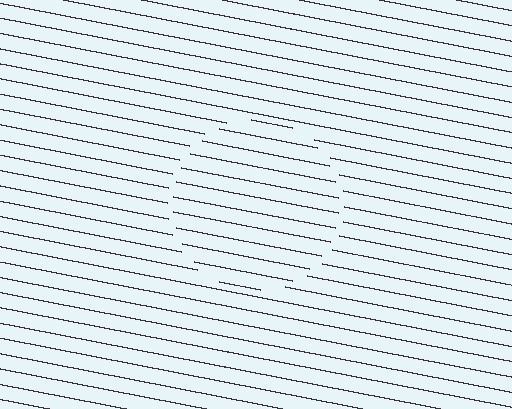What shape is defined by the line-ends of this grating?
An illusory circle. The interior of the shape contains the same grating, shifted by half a period — the contour is defined by the phase discontinuity where line-ends from the inner and outer gratings abut.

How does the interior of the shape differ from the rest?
The interior of the shape contains the same grating, shifted by half a period — the contour is defined by the phase discontinuity where line-ends from the inner and outer gratings abut.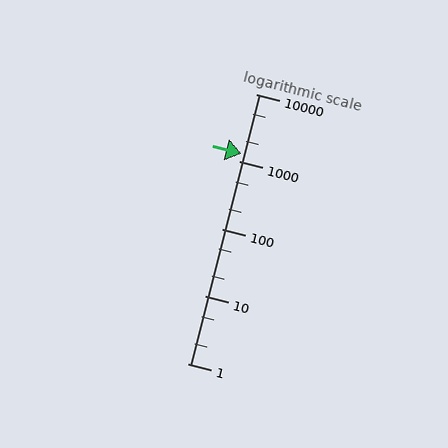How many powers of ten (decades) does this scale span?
The scale spans 4 decades, from 1 to 10000.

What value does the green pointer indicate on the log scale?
The pointer indicates approximately 1300.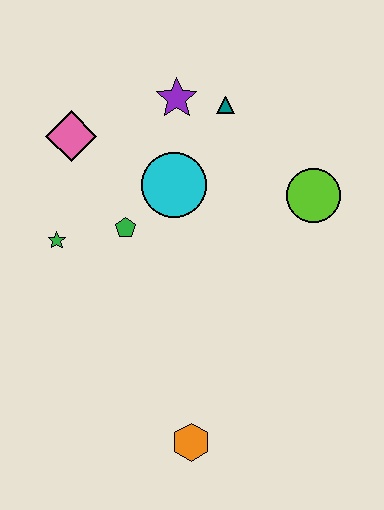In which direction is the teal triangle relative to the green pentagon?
The teal triangle is above the green pentagon.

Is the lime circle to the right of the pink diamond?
Yes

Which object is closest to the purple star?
The teal triangle is closest to the purple star.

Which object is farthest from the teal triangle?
The orange hexagon is farthest from the teal triangle.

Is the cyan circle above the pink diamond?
No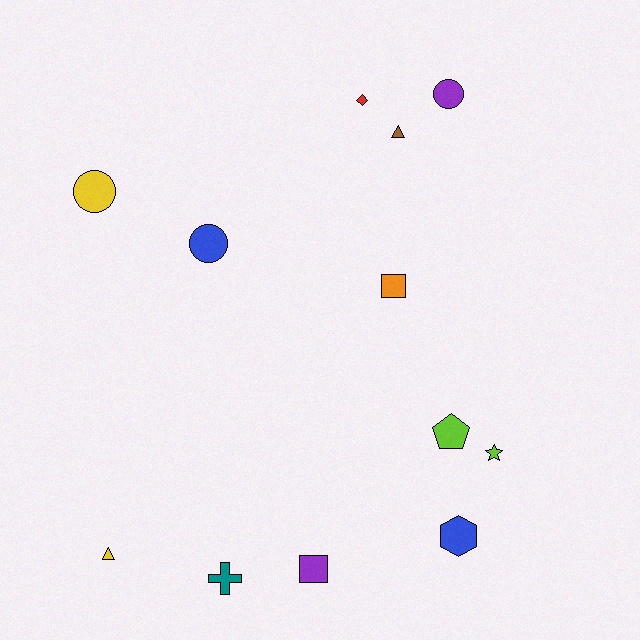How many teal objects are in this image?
There is 1 teal object.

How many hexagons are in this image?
There is 1 hexagon.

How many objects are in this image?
There are 12 objects.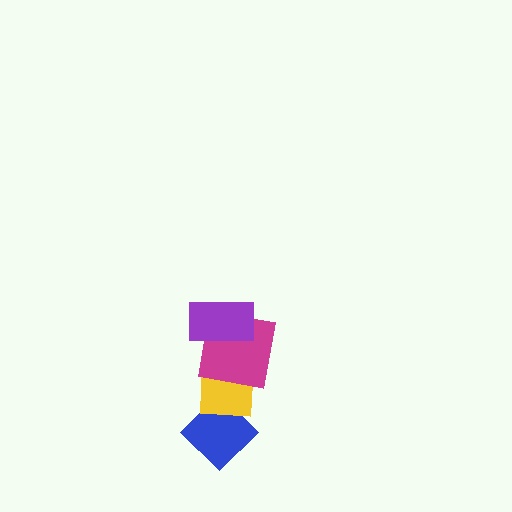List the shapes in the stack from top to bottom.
From top to bottom: the purple rectangle, the magenta square, the yellow square, the blue diamond.